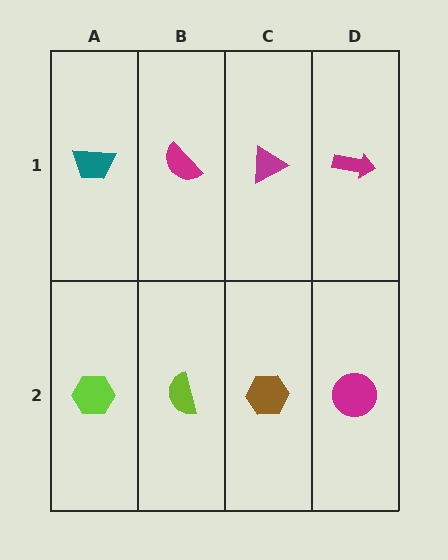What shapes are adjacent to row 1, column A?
A lime hexagon (row 2, column A), a magenta semicircle (row 1, column B).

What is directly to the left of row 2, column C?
A lime semicircle.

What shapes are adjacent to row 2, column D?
A magenta arrow (row 1, column D), a brown hexagon (row 2, column C).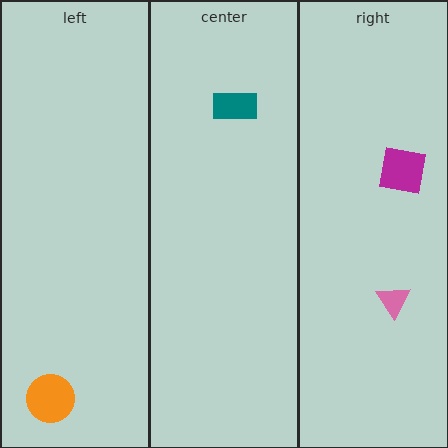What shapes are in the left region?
The orange circle.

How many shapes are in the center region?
1.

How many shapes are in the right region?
2.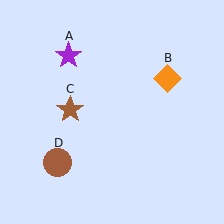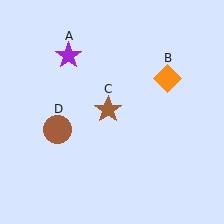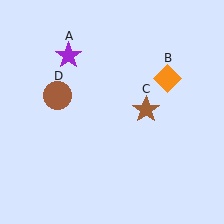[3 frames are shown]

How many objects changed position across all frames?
2 objects changed position: brown star (object C), brown circle (object D).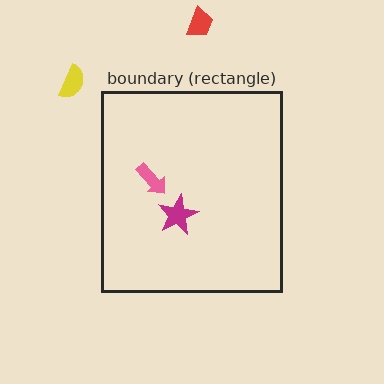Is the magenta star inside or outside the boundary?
Inside.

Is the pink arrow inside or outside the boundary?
Inside.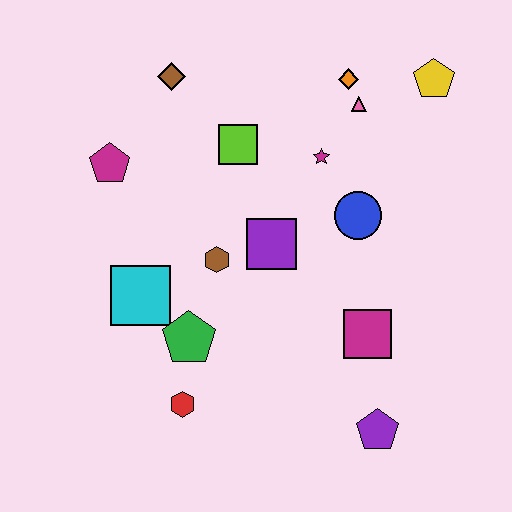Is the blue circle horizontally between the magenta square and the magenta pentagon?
Yes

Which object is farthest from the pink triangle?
The red hexagon is farthest from the pink triangle.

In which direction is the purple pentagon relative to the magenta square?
The purple pentagon is below the magenta square.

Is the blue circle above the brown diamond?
No